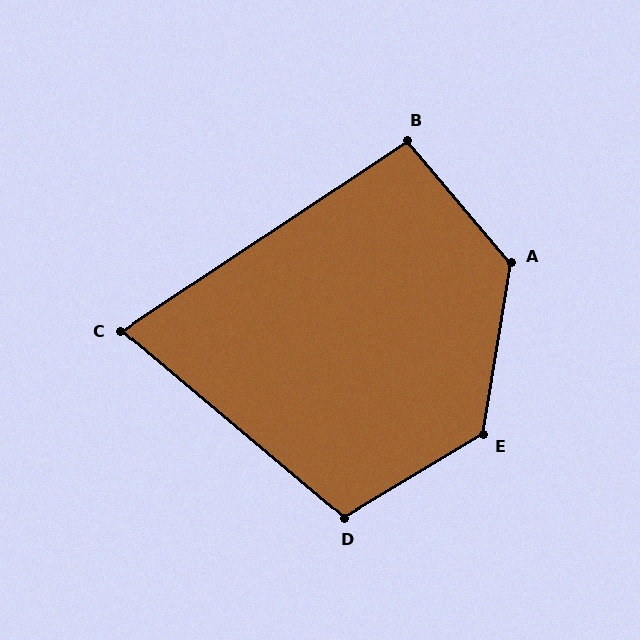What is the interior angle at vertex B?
Approximately 97 degrees (obtuse).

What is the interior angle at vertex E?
Approximately 130 degrees (obtuse).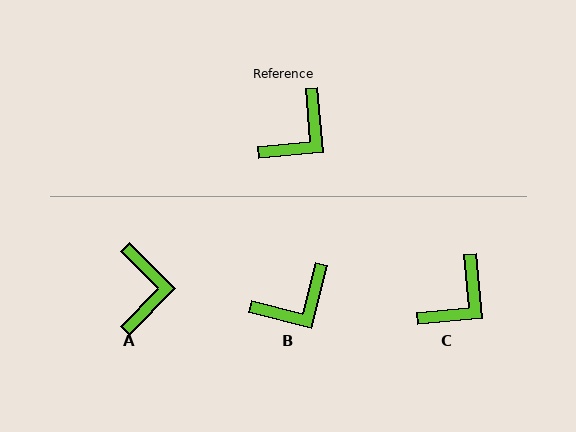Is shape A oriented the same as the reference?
No, it is off by about 40 degrees.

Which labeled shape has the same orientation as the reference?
C.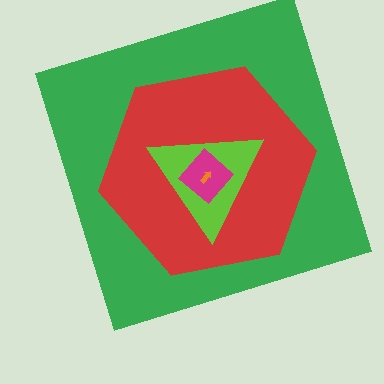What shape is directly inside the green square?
The red hexagon.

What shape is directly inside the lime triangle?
The magenta diamond.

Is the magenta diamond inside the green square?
Yes.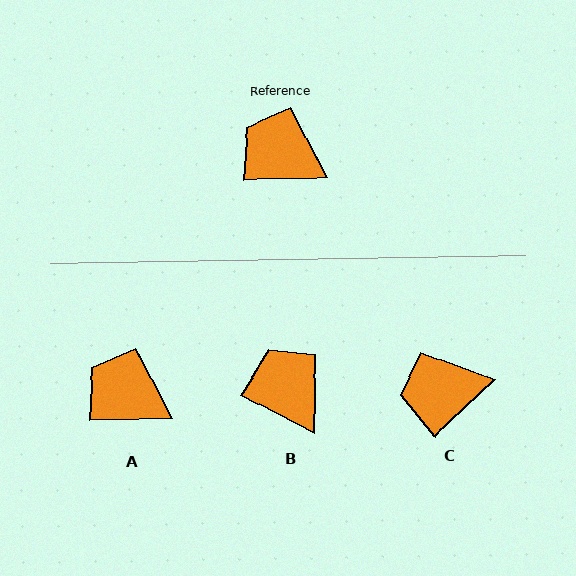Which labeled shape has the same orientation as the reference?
A.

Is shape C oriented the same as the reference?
No, it is off by about 42 degrees.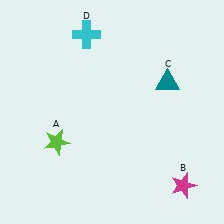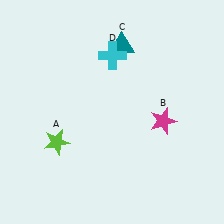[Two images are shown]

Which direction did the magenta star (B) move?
The magenta star (B) moved up.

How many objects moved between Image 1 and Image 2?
3 objects moved between the two images.